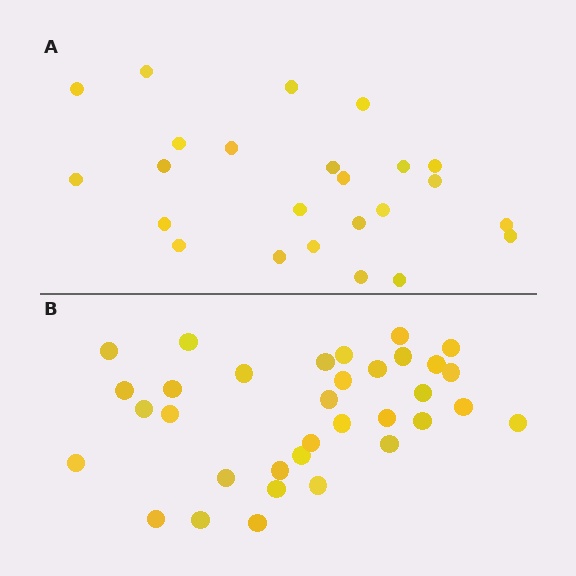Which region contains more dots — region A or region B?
Region B (the bottom region) has more dots.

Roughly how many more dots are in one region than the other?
Region B has roughly 10 or so more dots than region A.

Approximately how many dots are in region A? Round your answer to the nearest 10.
About 20 dots. (The exact count is 24, which rounds to 20.)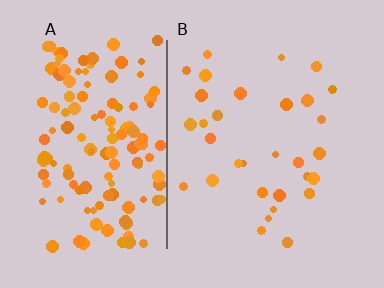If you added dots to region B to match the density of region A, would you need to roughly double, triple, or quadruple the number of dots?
Approximately quadruple.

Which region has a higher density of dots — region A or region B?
A (the left).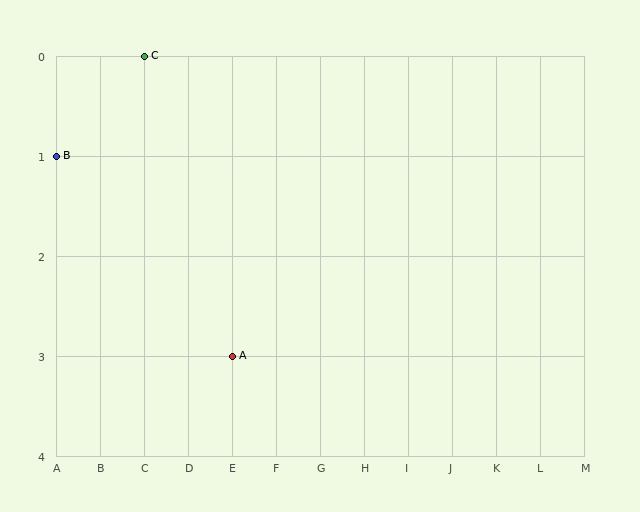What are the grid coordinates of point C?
Point C is at grid coordinates (C, 0).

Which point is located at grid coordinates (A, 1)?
Point B is at (A, 1).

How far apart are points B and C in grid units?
Points B and C are 2 columns and 1 row apart (about 2.2 grid units diagonally).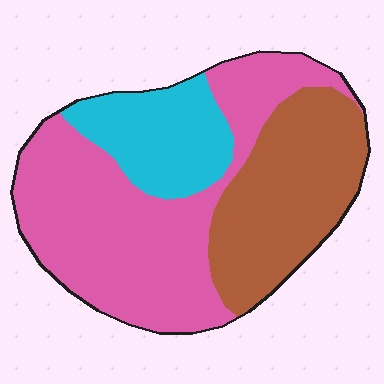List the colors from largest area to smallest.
From largest to smallest: pink, brown, cyan.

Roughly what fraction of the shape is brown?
Brown covers 31% of the shape.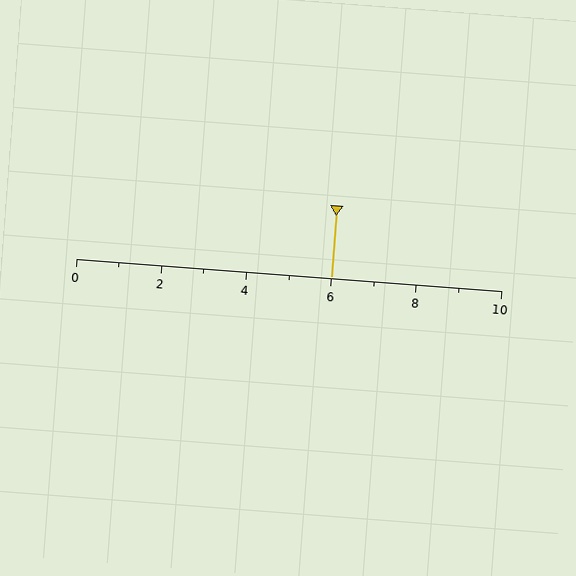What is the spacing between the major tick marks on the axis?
The major ticks are spaced 2 apart.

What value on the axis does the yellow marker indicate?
The marker indicates approximately 6.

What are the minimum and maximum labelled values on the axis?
The axis runs from 0 to 10.